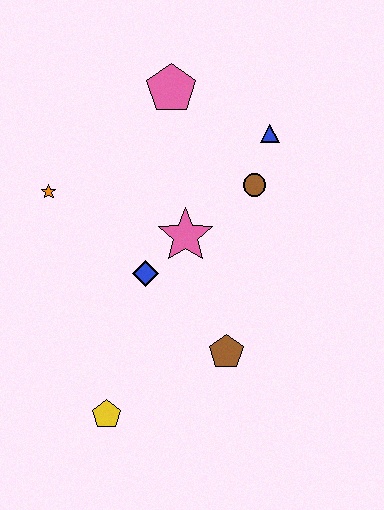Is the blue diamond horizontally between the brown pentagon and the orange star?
Yes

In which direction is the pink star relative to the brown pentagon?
The pink star is above the brown pentagon.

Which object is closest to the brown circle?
The blue triangle is closest to the brown circle.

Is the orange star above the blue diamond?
Yes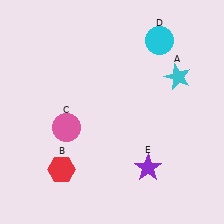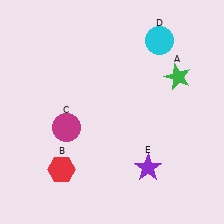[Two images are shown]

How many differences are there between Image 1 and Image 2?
There are 2 differences between the two images.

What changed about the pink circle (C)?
In Image 1, C is pink. In Image 2, it changed to magenta.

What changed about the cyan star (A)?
In Image 1, A is cyan. In Image 2, it changed to green.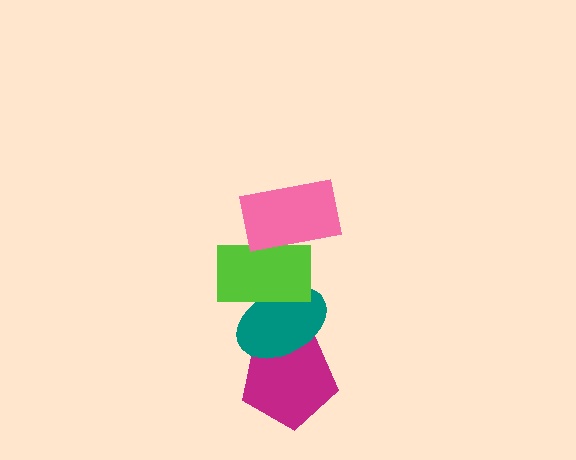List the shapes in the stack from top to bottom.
From top to bottom: the pink rectangle, the lime rectangle, the teal ellipse, the magenta pentagon.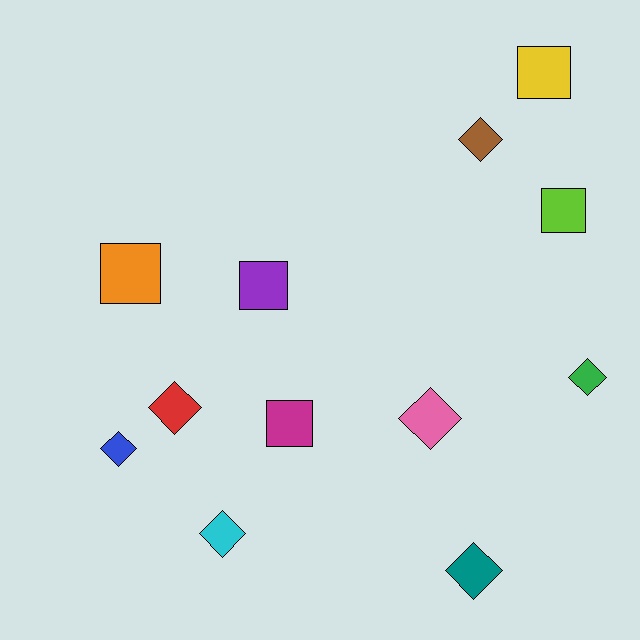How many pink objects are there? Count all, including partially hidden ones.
There is 1 pink object.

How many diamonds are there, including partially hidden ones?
There are 7 diamonds.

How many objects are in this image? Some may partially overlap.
There are 12 objects.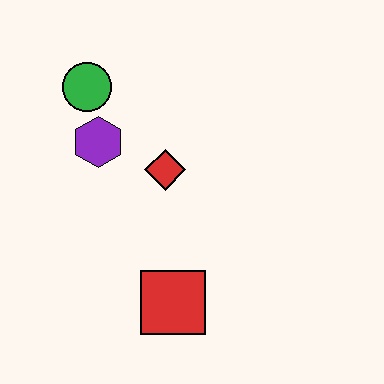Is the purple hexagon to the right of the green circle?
Yes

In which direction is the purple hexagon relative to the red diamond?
The purple hexagon is to the left of the red diamond.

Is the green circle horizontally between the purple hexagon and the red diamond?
No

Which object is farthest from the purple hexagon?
The red square is farthest from the purple hexagon.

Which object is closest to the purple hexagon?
The green circle is closest to the purple hexagon.